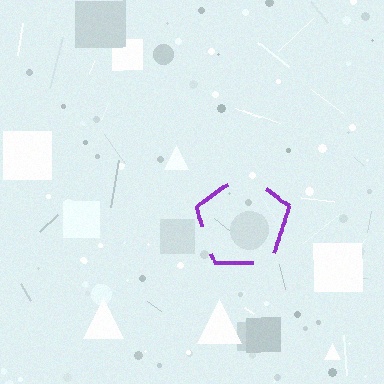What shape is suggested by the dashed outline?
The dashed outline suggests a pentagon.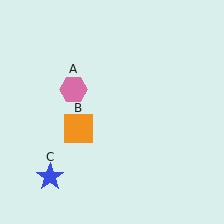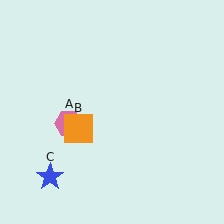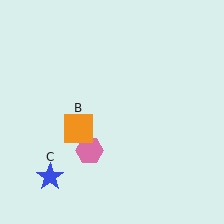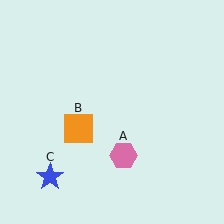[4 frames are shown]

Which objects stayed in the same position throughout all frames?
Orange square (object B) and blue star (object C) remained stationary.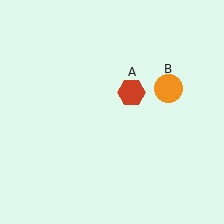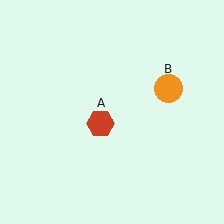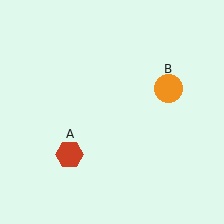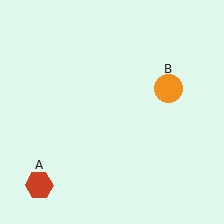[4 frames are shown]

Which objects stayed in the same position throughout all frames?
Orange circle (object B) remained stationary.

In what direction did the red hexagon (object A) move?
The red hexagon (object A) moved down and to the left.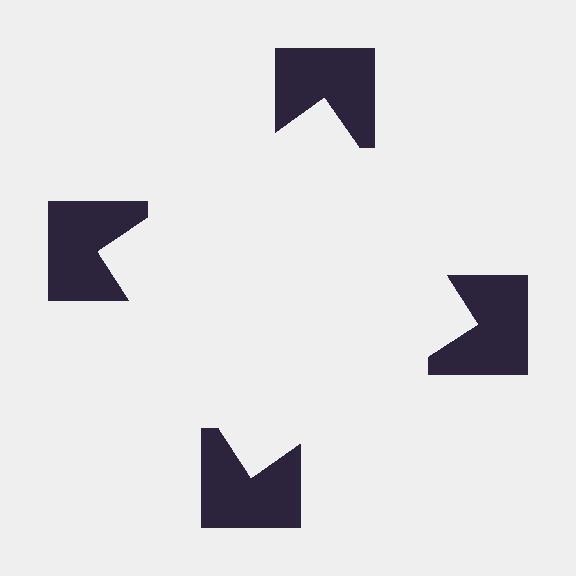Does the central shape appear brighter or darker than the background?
It typically appears slightly brighter than the background, even though no actual brightness change is drawn.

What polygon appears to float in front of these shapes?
An illusory square — its edges are inferred from the aligned wedge cuts in the notched squares, not physically drawn.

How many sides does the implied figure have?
4 sides.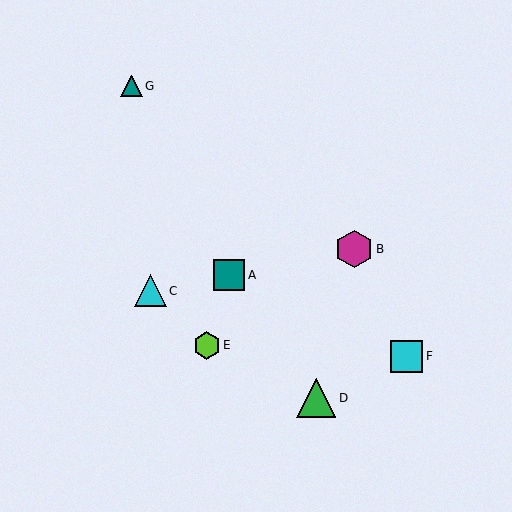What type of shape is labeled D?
Shape D is a green triangle.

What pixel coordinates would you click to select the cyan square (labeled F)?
Click at (407, 356) to select the cyan square F.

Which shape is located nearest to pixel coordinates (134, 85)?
The teal triangle (labeled G) at (132, 86) is nearest to that location.